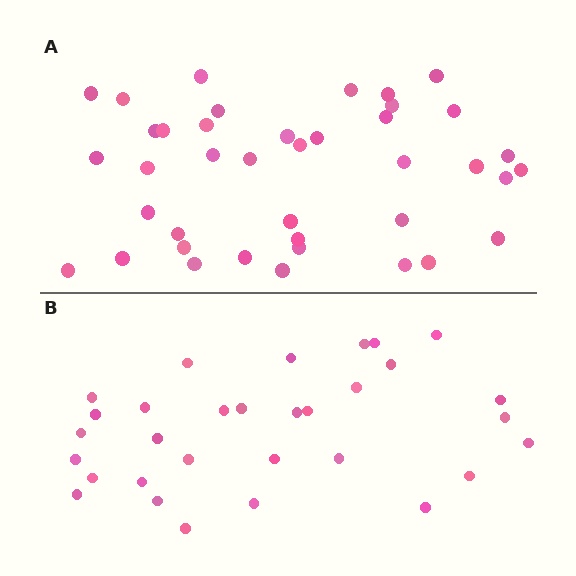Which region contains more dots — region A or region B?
Region A (the top region) has more dots.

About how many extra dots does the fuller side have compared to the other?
Region A has roughly 8 or so more dots than region B.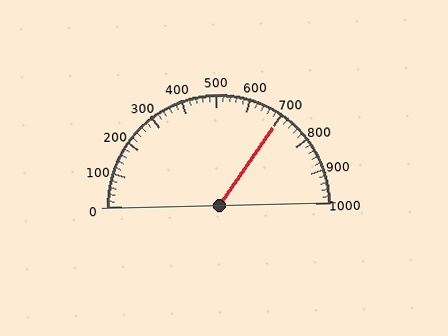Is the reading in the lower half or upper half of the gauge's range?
The reading is in the upper half of the range (0 to 1000).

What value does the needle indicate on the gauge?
The needle indicates approximately 700.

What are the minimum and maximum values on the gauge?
The gauge ranges from 0 to 1000.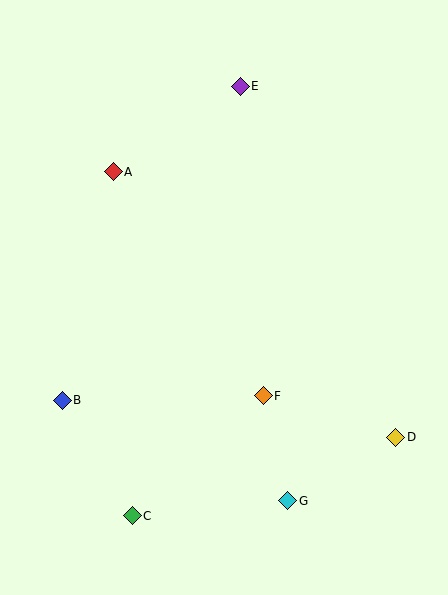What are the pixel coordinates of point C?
Point C is at (132, 516).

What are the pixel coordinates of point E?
Point E is at (240, 86).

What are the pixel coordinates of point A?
Point A is at (113, 172).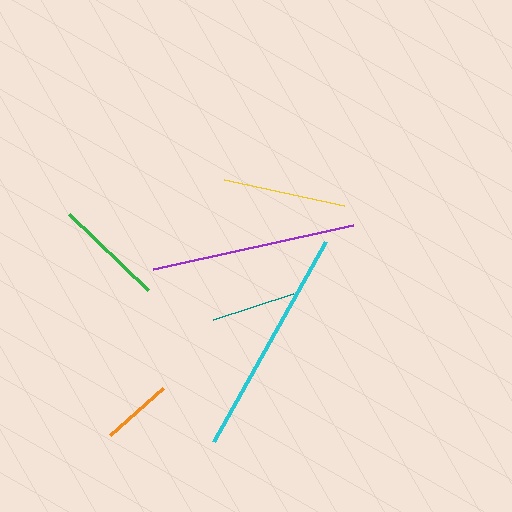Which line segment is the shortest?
The orange line is the shortest at approximately 71 pixels.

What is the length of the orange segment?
The orange segment is approximately 71 pixels long.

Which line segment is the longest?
The cyan line is the longest at approximately 230 pixels.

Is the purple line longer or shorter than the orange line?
The purple line is longer than the orange line.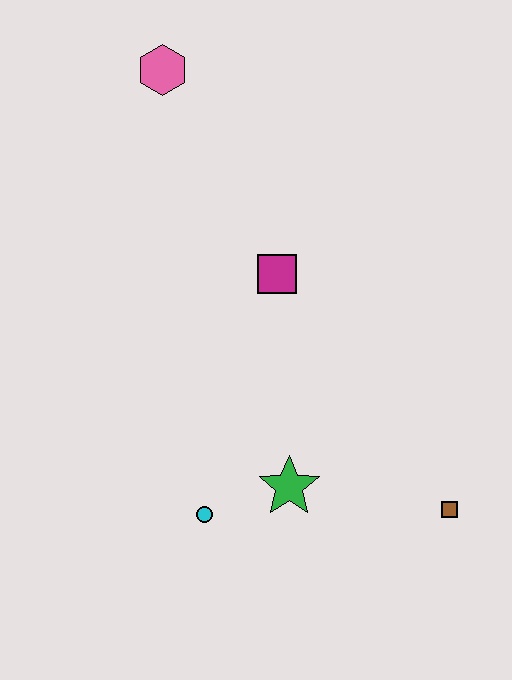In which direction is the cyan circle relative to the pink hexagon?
The cyan circle is below the pink hexagon.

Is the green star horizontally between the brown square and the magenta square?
Yes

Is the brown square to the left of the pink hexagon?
No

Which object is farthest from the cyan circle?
The pink hexagon is farthest from the cyan circle.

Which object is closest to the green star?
The cyan circle is closest to the green star.